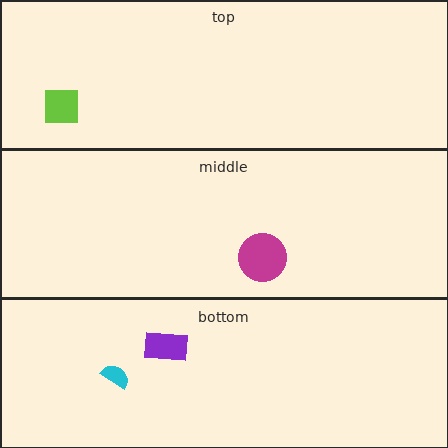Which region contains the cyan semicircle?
The bottom region.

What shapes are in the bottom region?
The purple rectangle, the cyan semicircle.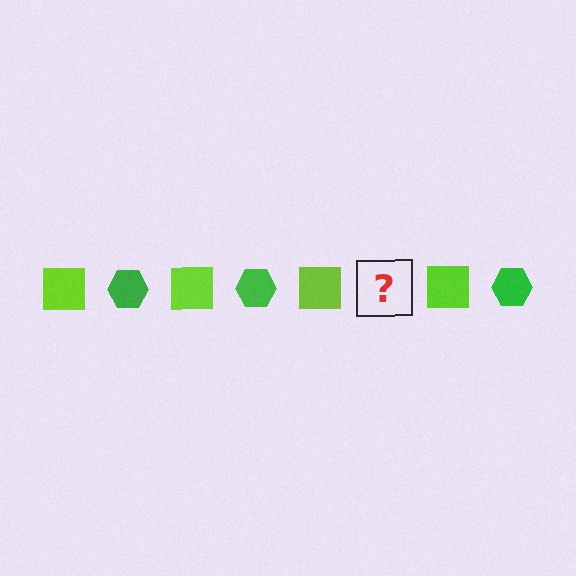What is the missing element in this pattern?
The missing element is a green hexagon.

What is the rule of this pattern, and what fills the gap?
The rule is that the pattern alternates between lime square and green hexagon. The gap should be filled with a green hexagon.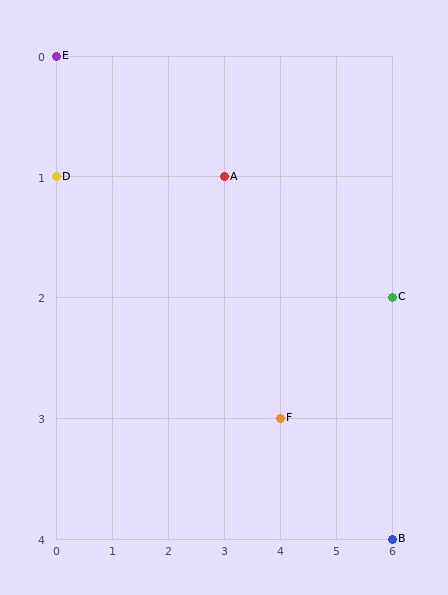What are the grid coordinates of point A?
Point A is at grid coordinates (3, 1).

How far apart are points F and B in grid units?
Points F and B are 2 columns and 1 row apart (about 2.2 grid units diagonally).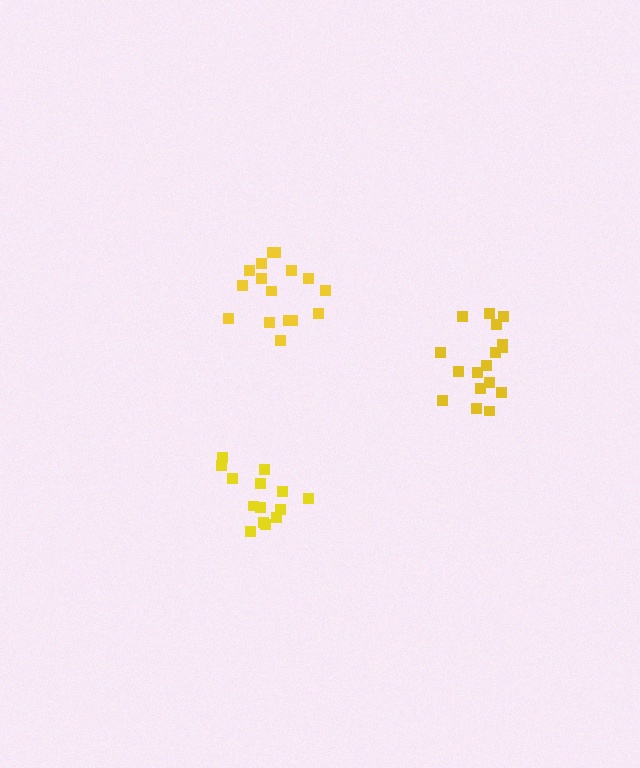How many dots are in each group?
Group 1: 17 dots, Group 2: 16 dots, Group 3: 14 dots (47 total).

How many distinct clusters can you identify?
There are 3 distinct clusters.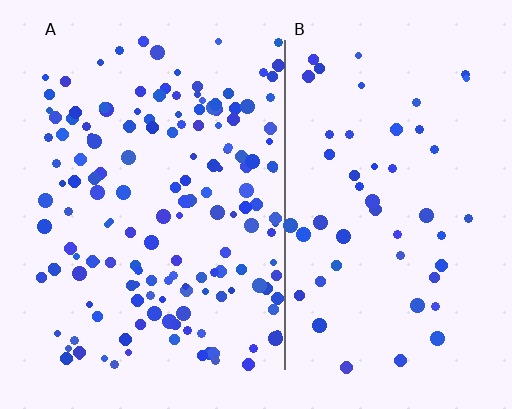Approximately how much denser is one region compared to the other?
Approximately 3.0× — region A over region B.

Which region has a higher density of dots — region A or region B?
A (the left).